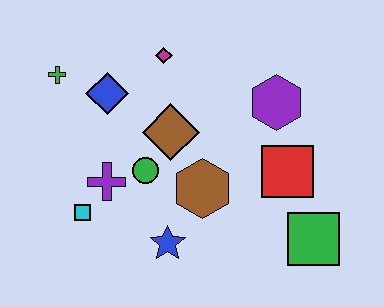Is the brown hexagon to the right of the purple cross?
Yes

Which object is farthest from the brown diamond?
The green square is farthest from the brown diamond.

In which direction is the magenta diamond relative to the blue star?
The magenta diamond is above the blue star.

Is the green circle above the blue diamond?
No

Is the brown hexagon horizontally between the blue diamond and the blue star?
No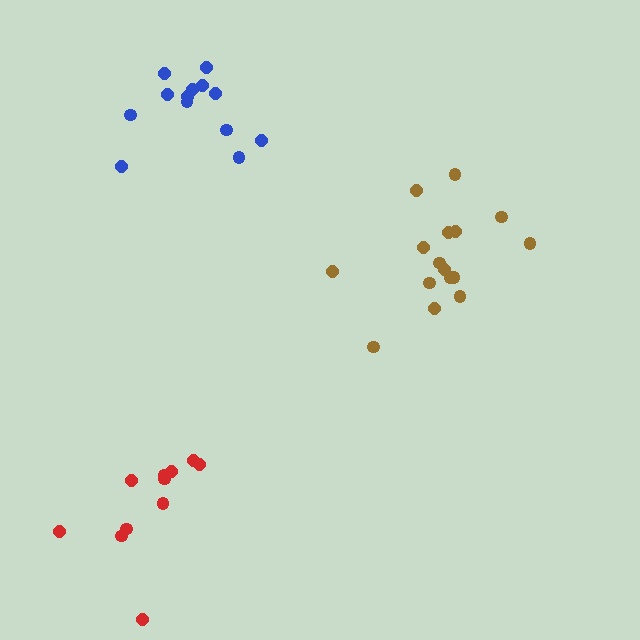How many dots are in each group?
Group 1: 16 dots, Group 2: 11 dots, Group 3: 13 dots (40 total).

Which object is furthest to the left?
The red cluster is leftmost.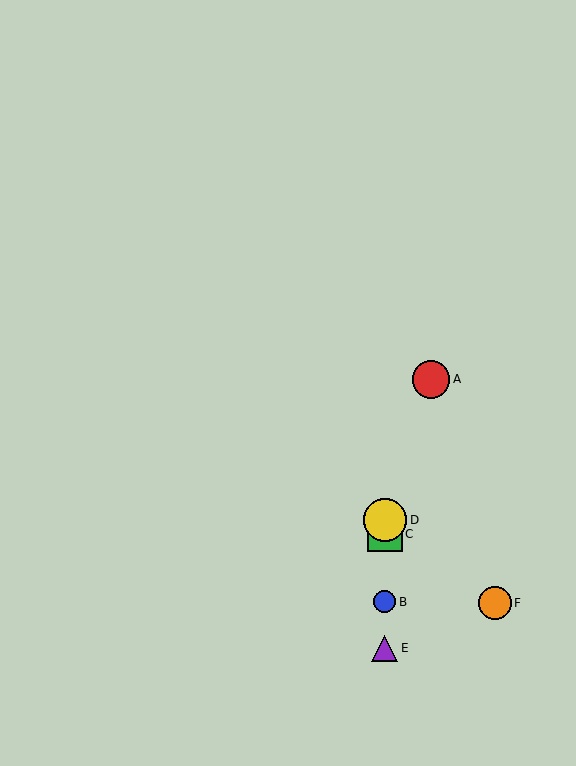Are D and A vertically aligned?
No, D is at x≈385 and A is at x≈431.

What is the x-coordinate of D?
Object D is at x≈385.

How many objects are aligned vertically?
4 objects (B, C, D, E) are aligned vertically.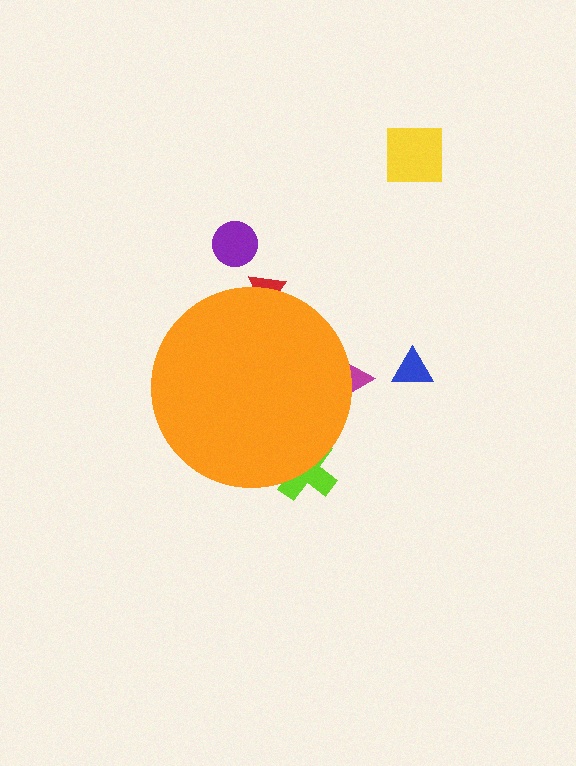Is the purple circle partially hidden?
No, the purple circle is fully visible.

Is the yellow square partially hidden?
No, the yellow square is fully visible.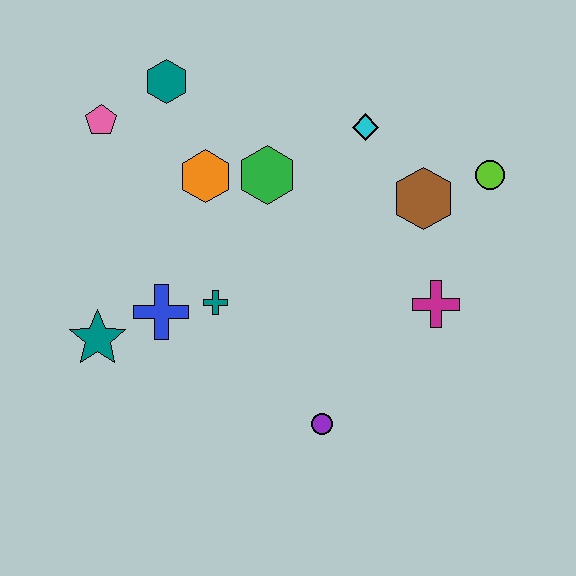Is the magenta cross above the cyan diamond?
No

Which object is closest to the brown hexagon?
The lime circle is closest to the brown hexagon.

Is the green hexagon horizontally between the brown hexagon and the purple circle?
No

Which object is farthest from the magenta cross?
The pink pentagon is farthest from the magenta cross.